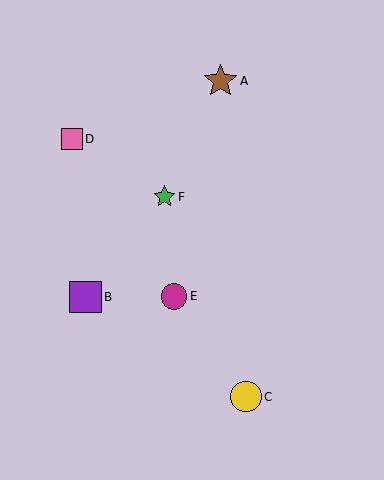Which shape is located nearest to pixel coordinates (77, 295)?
The purple square (labeled B) at (85, 297) is nearest to that location.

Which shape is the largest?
The brown star (labeled A) is the largest.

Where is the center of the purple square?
The center of the purple square is at (85, 297).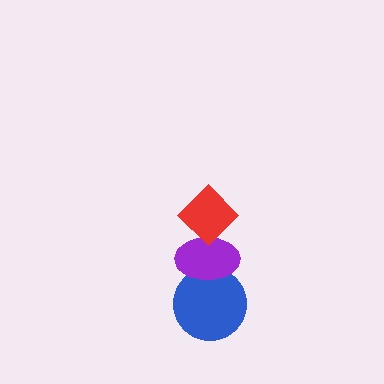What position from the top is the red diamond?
The red diamond is 1st from the top.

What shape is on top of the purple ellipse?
The red diamond is on top of the purple ellipse.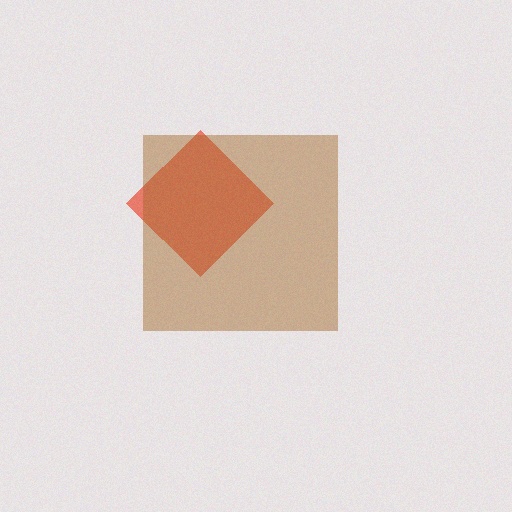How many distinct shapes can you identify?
There are 2 distinct shapes: a red diamond, a brown square.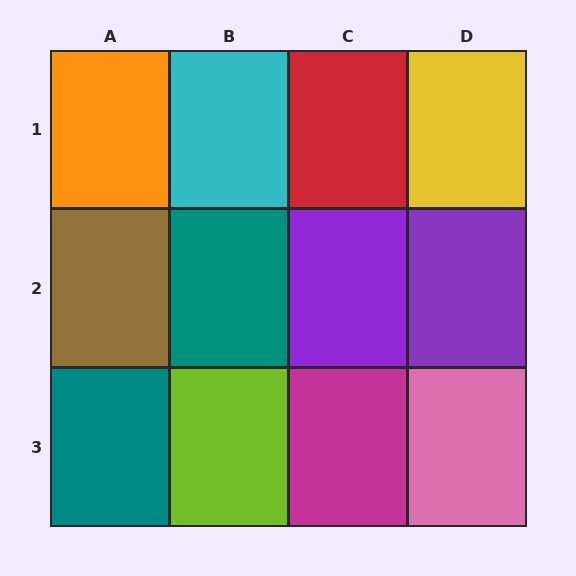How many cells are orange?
1 cell is orange.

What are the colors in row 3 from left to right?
Teal, lime, magenta, pink.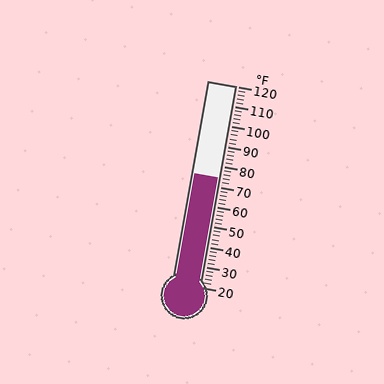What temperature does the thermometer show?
The thermometer shows approximately 74°F.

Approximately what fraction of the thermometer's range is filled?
The thermometer is filled to approximately 55% of its range.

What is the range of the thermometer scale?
The thermometer scale ranges from 20°F to 120°F.